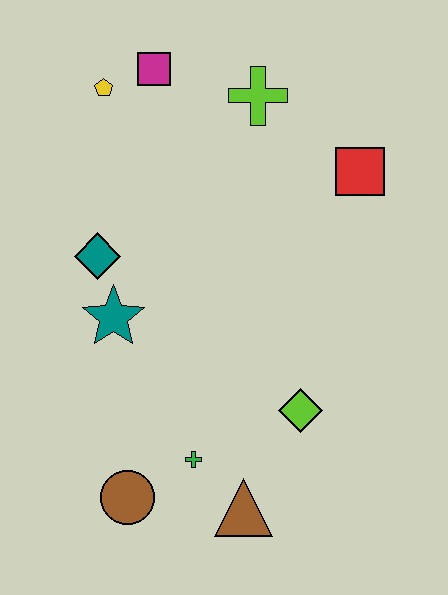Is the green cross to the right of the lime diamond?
No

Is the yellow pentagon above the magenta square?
No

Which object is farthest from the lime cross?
The brown circle is farthest from the lime cross.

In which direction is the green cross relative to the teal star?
The green cross is below the teal star.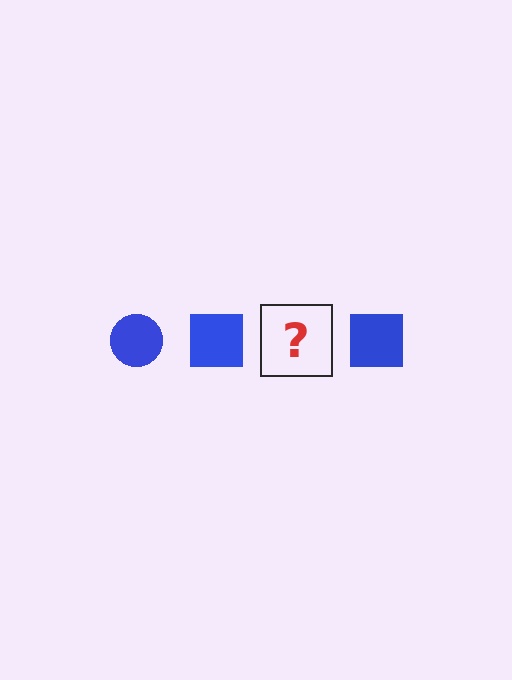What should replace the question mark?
The question mark should be replaced with a blue circle.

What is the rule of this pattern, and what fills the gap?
The rule is that the pattern cycles through circle, square shapes in blue. The gap should be filled with a blue circle.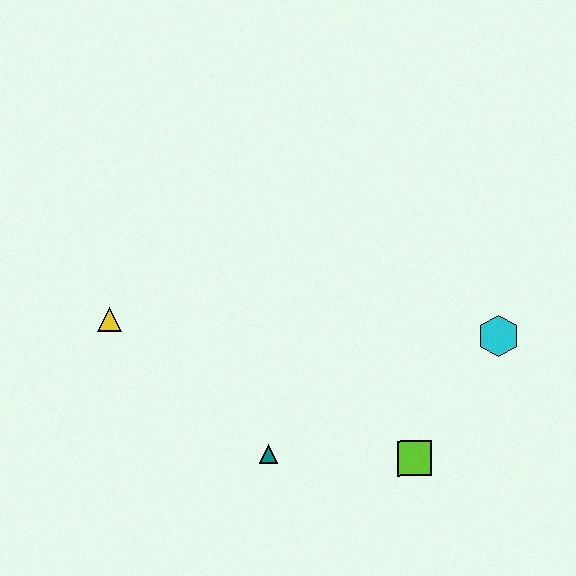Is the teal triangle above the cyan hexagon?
No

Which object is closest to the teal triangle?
The lime square is closest to the teal triangle.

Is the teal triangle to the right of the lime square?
No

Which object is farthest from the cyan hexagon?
The yellow triangle is farthest from the cyan hexagon.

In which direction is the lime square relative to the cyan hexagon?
The lime square is below the cyan hexagon.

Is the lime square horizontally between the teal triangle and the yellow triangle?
No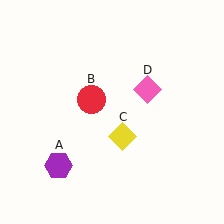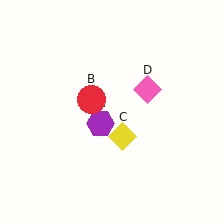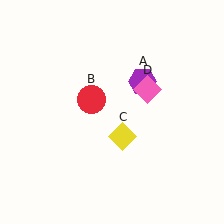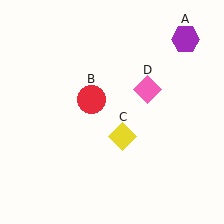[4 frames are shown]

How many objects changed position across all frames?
1 object changed position: purple hexagon (object A).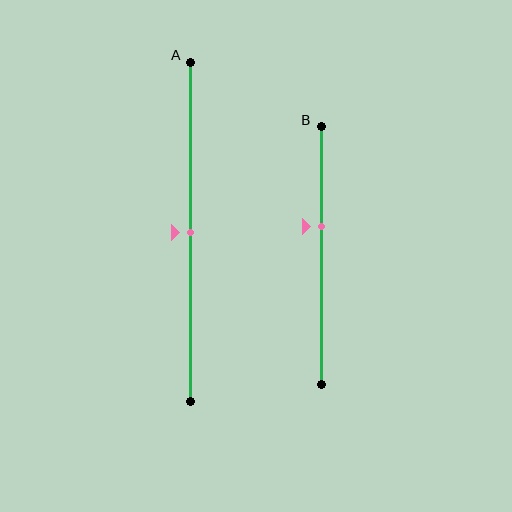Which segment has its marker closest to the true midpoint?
Segment A has its marker closest to the true midpoint.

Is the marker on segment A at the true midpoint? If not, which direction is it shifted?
Yes, the marker on segment A is at the true midpoint.